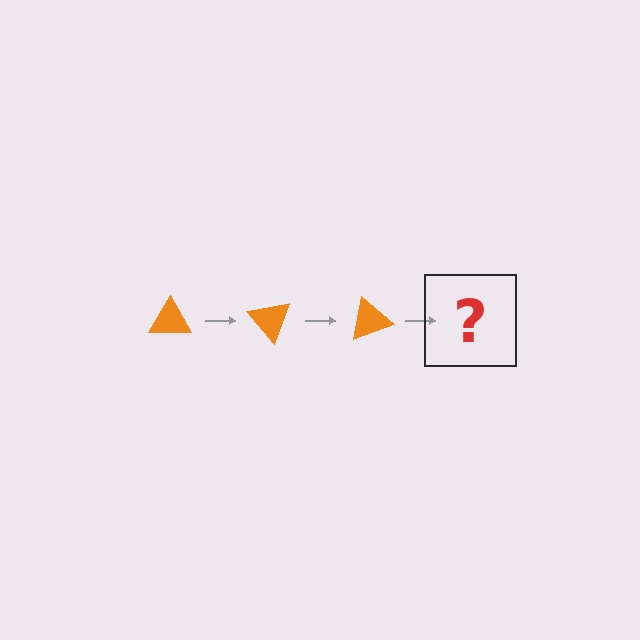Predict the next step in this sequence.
The next step is an orange triangle rotated 150 degrees.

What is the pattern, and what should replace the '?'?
The pattern is that the triangle rotates 50 degrees each step. The '?' should be an orange triangle rotated 150 degrees.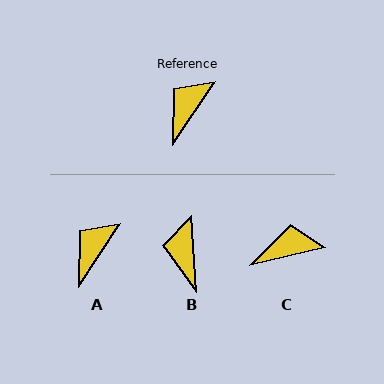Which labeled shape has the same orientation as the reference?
A.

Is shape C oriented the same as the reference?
No, it is off by about 44 degrees.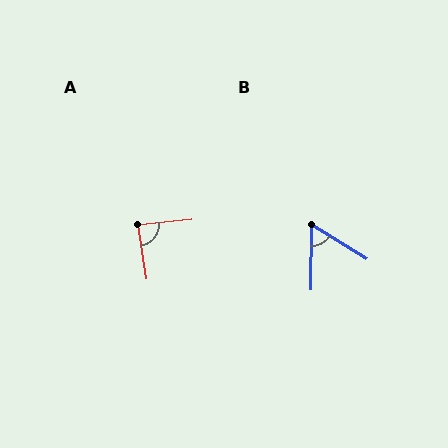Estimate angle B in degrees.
Approximately 59 degrees.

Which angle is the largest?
A, at approximately 86 degrees.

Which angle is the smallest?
B, at approximately 59 degrees.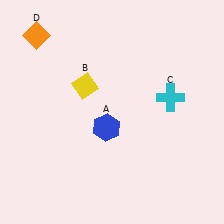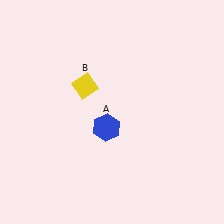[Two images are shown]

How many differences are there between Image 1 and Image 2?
There are 2 differences between the two images.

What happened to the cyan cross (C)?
The cyan cross (C) was removed in Image 2. It was in the top-right area of Image 1.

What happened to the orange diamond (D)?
The orange diamond (D) was removed in Image 2. It was in the top-left area of Image 1.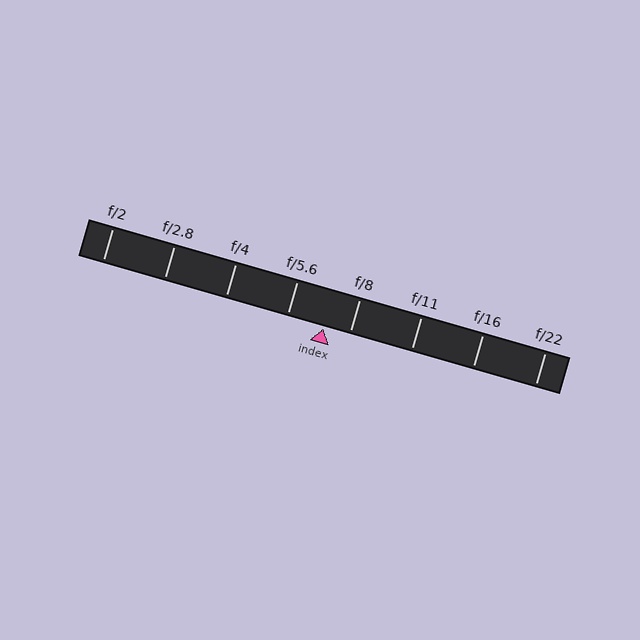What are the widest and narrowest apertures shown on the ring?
The widest aperture shown is f/2 and the narrowest is f/22.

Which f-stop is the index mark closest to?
The index mark is closest to f/8.